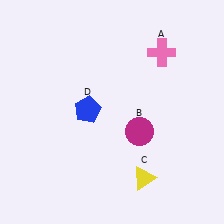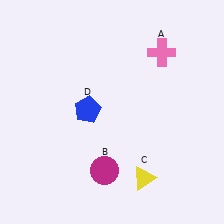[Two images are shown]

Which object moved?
The magenta circle (B) moved down.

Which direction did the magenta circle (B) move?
The magenta circle (B) moved down.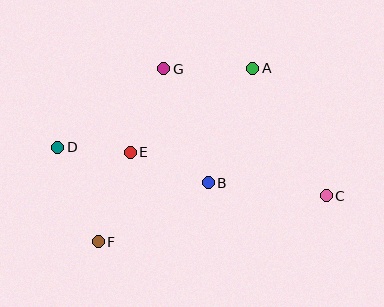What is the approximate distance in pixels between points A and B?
The distance between A and B is approximately 123 pixels.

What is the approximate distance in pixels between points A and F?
The distance between A and F is approximately 232 pixels.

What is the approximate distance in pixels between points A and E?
The distance between A and E is approximately 148 pixels.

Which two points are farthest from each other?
Points C and D are farthest from each other.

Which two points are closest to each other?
Points D and E are closest to each other.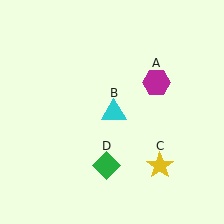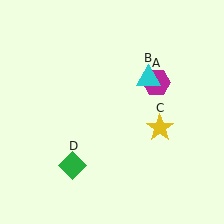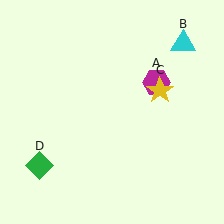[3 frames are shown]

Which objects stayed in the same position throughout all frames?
Magenta hexagon (object A) remained stationary.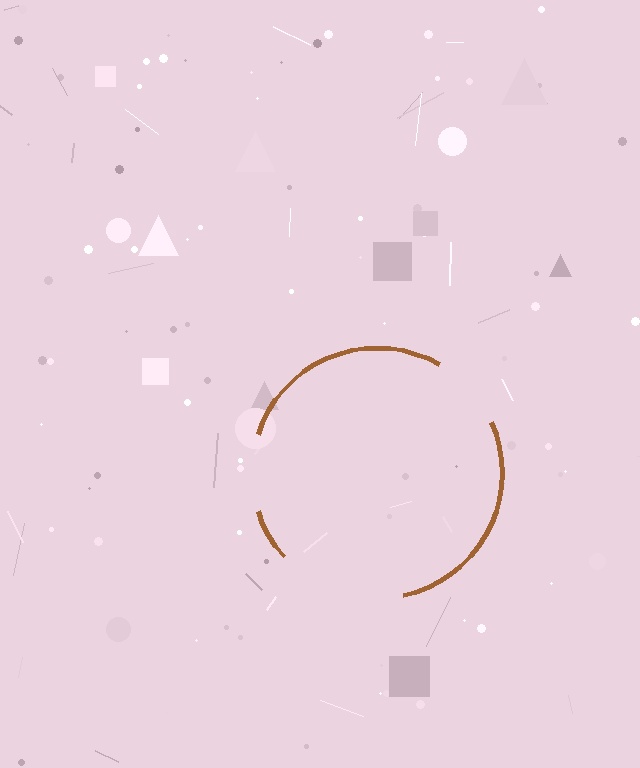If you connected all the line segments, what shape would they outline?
They would outline a circle.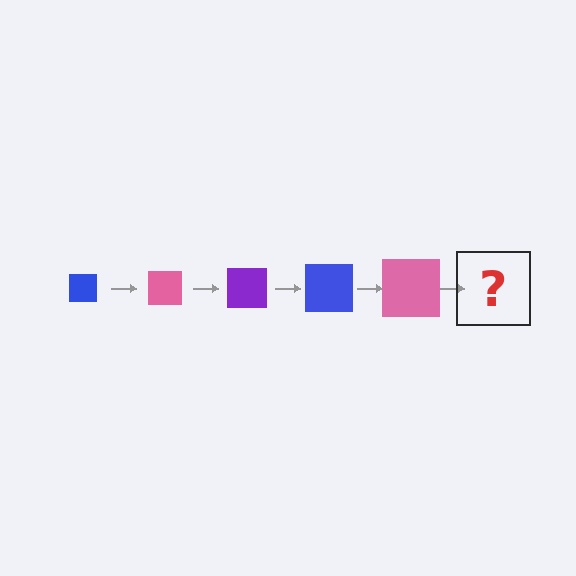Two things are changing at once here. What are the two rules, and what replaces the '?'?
The two rules are that the square grows larger each step and the color cycles through blue, pink, and purple. The '?' should be a purple square, larger than the previous one.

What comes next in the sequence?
The next element should be a purple square, larger than the previous one.